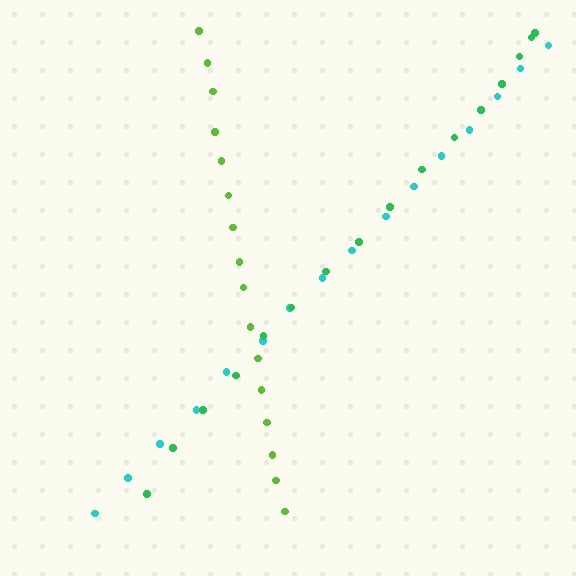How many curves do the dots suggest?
There are 3 distinct paths.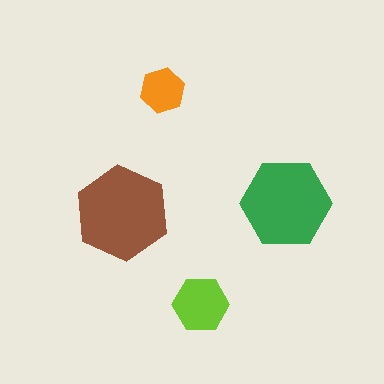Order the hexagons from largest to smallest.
the brown one, the green one, the lime one, the orange one.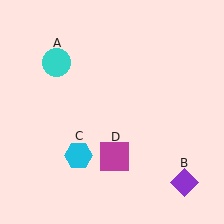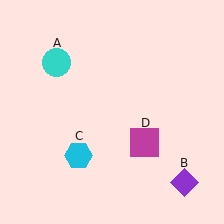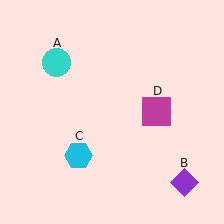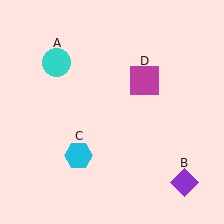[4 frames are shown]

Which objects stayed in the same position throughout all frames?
Cyan circle (object A) and purple diamond (object B) and cyan hexagon (object C) remained stationary.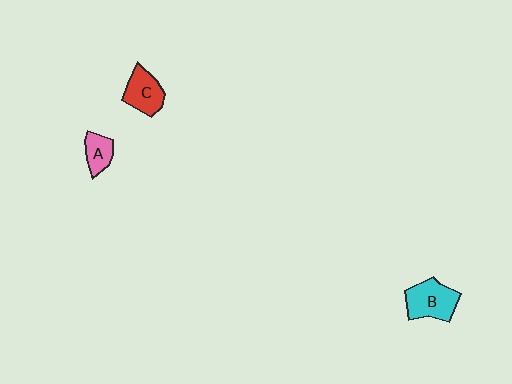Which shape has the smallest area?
Shape A (pink).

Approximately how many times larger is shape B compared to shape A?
Approximately 1.8 times.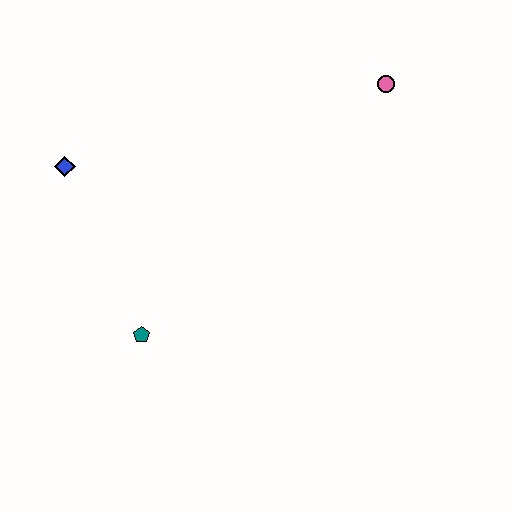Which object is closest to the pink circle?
The blue diamond is closest to the pink circle.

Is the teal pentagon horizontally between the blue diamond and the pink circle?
Yes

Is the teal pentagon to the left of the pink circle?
Yes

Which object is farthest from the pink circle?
The teal pentagon is farthest from the pink circle.